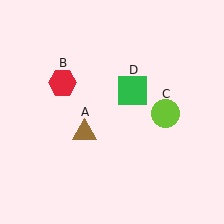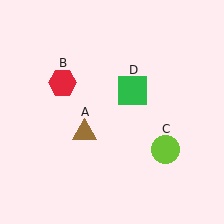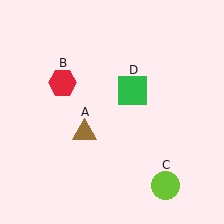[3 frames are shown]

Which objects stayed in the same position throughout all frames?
Brown triangle (object A) and red hexagon (object B) and green square (object D) remained stationary.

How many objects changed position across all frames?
1 object changed position: lime circle (object C).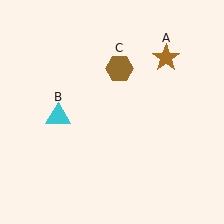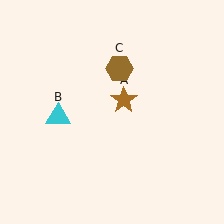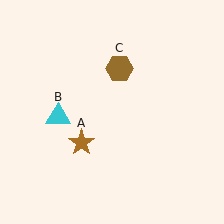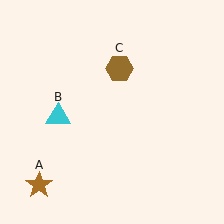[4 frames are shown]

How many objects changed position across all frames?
1 object changed position: brown star (object A).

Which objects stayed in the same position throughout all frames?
Cyan triangle (object B) and brown hexagon (object C) remained stationary.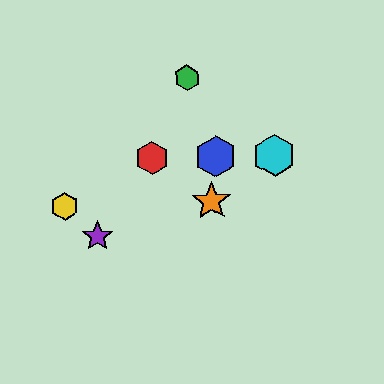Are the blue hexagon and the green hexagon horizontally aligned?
No, the blue hexagon is at y≈157 and the green hexagon is at y≈78.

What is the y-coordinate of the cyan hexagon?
The cyan hexagon is at y≈155.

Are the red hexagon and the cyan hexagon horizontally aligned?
Yes, both are at y≈158.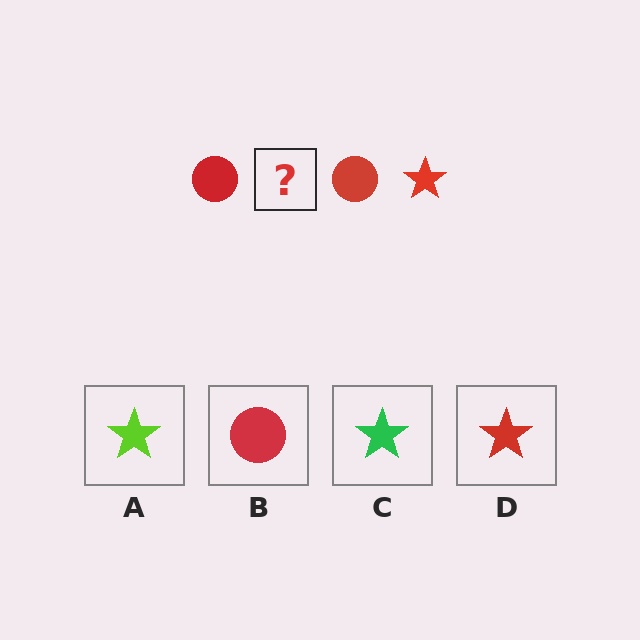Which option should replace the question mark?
Option D.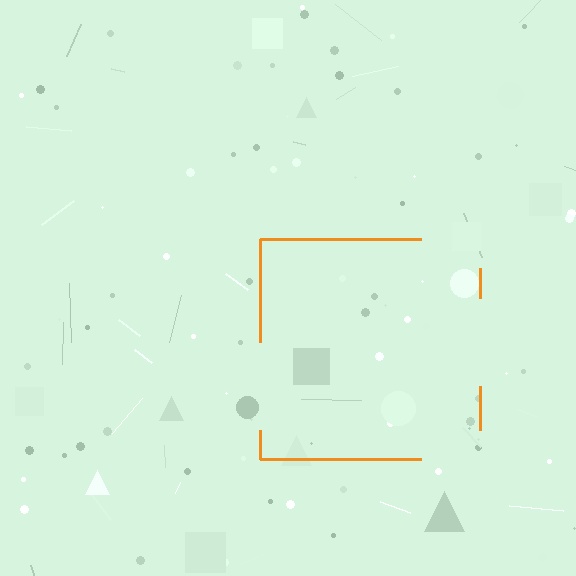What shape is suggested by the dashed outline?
The dashed outline suggests a square.